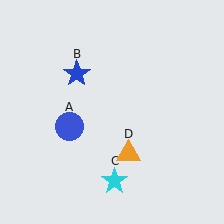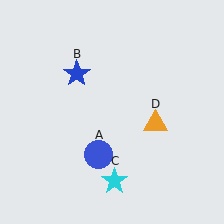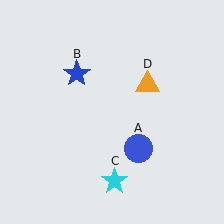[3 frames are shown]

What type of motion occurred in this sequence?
The blue circle (object A), orange triangle (object D) rotated counterclockwise around the center of the scene.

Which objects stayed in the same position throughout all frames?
Blue star (object B) and cyan star (object C) remained stationary.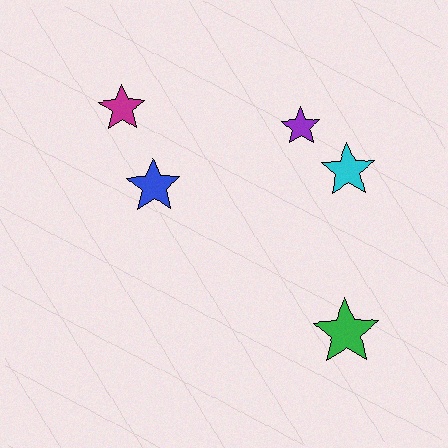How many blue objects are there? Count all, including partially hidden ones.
There is 1 blue object.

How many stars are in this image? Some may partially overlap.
There are 5 stars.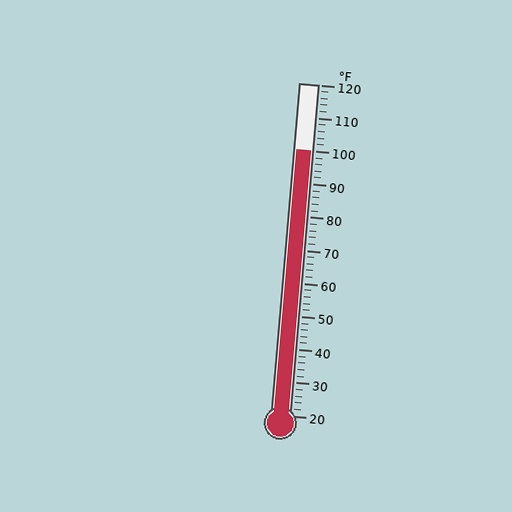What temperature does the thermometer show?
The thermometer shows approximately 100°F.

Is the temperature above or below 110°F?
The temperature is below 110°F.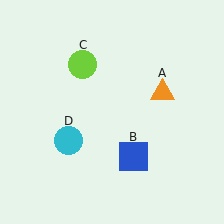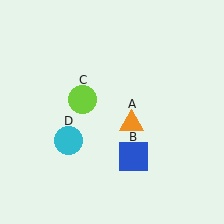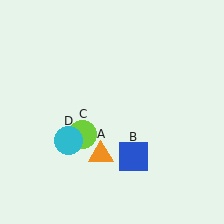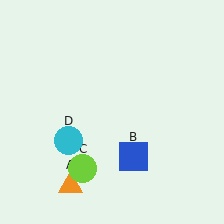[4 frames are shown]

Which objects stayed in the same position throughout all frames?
Blue square (object B) and cyan circle (object D) remained stationary.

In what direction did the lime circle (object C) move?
The lime circle (object C) moved down.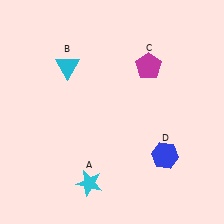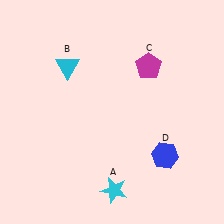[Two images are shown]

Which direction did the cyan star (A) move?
The cyan star (A) moved right.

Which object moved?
The cyan star (A) moved right.